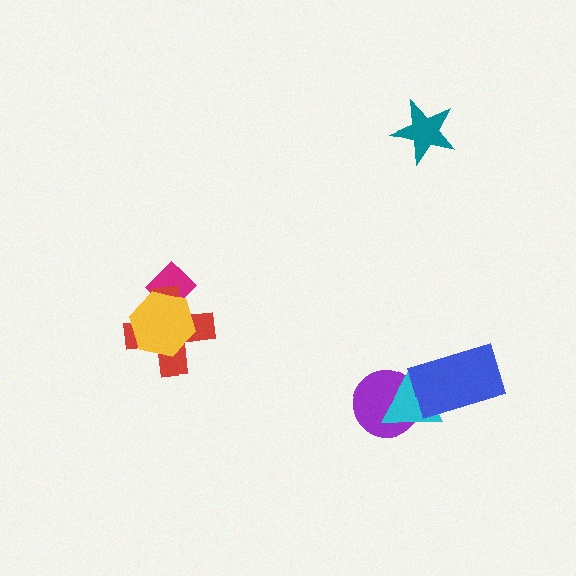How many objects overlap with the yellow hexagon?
2 objects overlap with the yellow hexagon.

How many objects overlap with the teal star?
0 objects overlap with the teal star.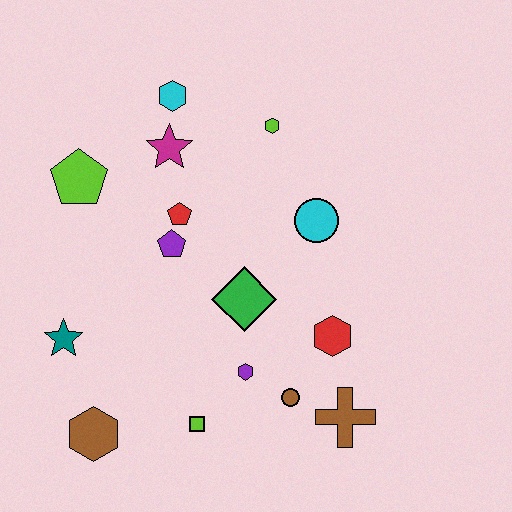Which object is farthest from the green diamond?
The cyan hexagon is farthest from the green diamond.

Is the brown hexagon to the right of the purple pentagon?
No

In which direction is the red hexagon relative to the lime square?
The red hexagon is to the right of the lime square.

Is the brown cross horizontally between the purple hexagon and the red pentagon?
No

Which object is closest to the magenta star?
The cyan hexagon is closest to the magenta star.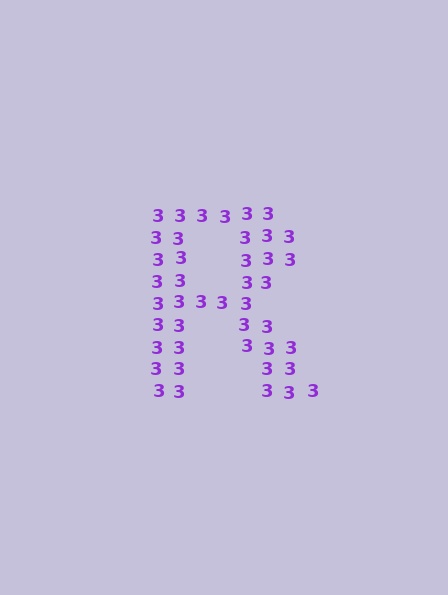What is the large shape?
The large shape is the letter R.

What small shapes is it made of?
It is made of small digit 3's.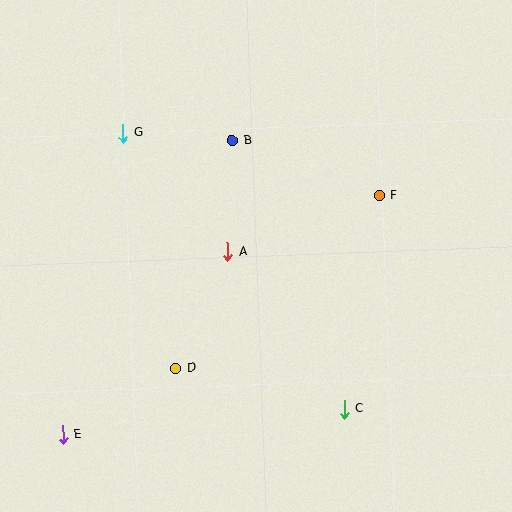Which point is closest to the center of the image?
Point A at (228, 252) is closest to the center.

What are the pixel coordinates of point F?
Point F is at (379, 195).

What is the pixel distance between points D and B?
The distance between D and B is 235 pixels.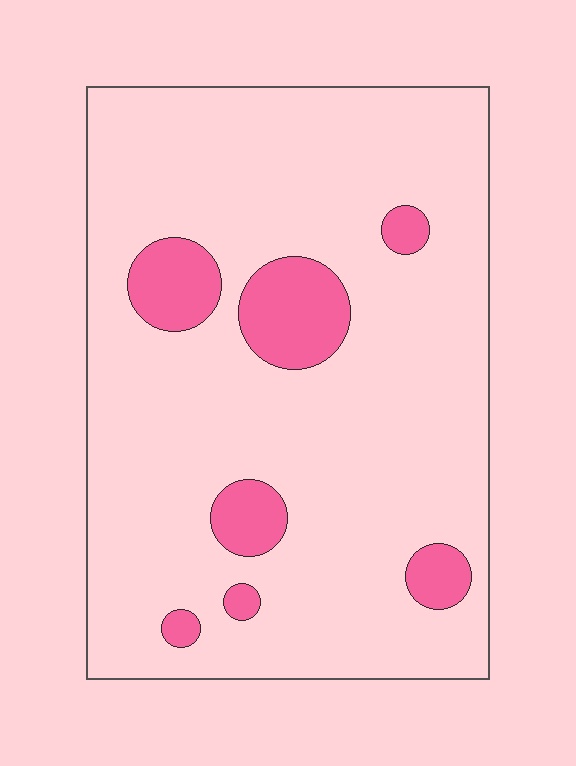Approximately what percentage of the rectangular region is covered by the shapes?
Approximately 10%.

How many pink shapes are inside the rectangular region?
7.